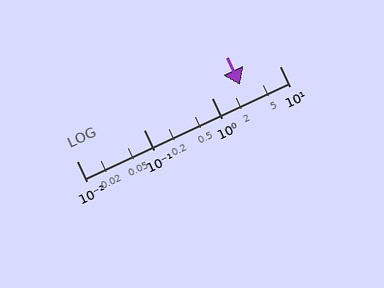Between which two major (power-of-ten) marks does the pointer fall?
The pointer is between 1 and 10.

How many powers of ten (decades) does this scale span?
The scale spans 3 decades, from 0.01 to 10.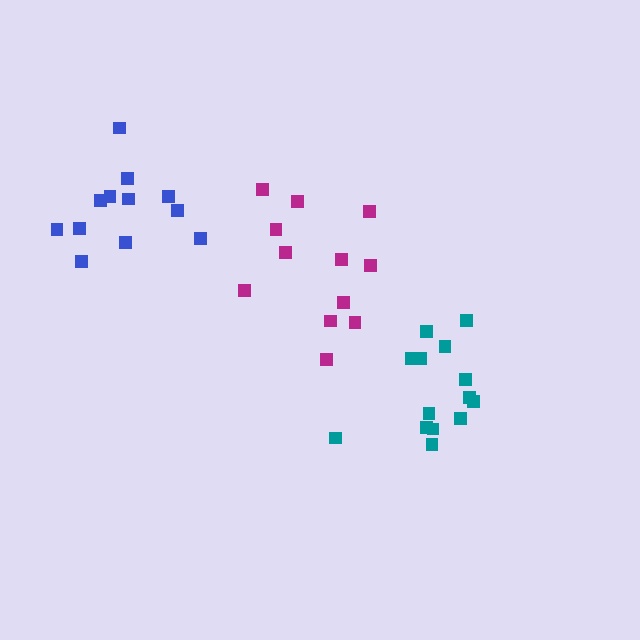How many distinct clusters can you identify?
There are 3 distinct clusters.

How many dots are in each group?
Group 1: 12 dots, Group 2: 12 dots, Group 3: 14 dots (38 total).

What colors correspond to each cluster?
The clusters are colored: magenta, blue, teal.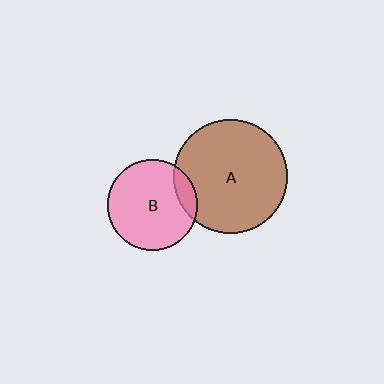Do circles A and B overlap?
Yes.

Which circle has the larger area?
Circle A (brown).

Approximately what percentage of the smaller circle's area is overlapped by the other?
Approximately 10%.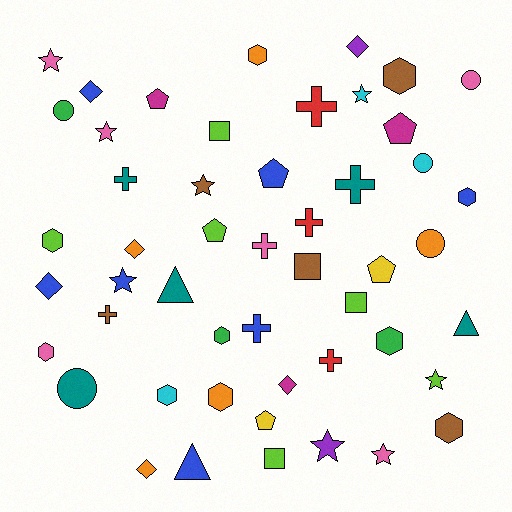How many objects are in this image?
There are 50 objects.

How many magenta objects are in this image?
There are 3 magenta objects.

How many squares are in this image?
There are 4 squares.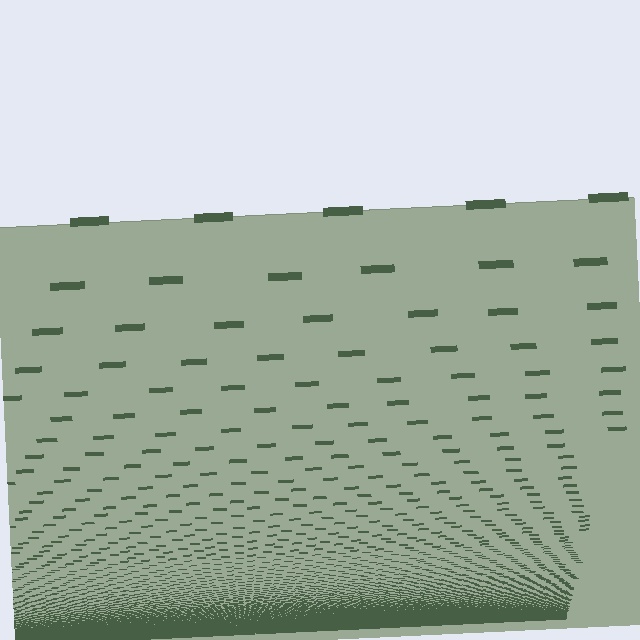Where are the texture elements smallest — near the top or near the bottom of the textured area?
Near the bottom.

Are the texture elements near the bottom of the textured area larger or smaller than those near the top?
Smaller. The gradient is inverted — elements near the bottom are smaller and denser.